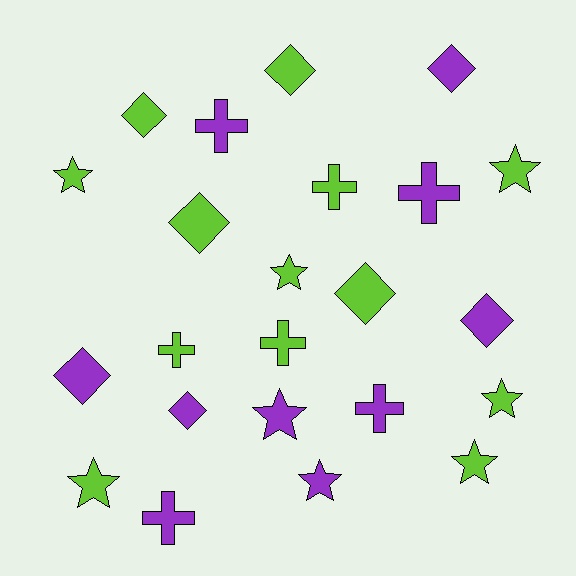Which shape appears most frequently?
Diamond, with 8 objects.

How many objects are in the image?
There are 23 objects.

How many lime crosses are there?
There are 3 lime crosses.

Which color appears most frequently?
Lime, with 13 objects.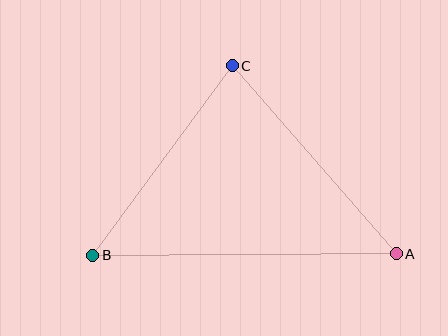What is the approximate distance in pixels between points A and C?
The distance between A and C is approximately 249 pixels.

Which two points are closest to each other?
Points B and C are closest to each other.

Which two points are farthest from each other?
Points A and B are farthest from each other.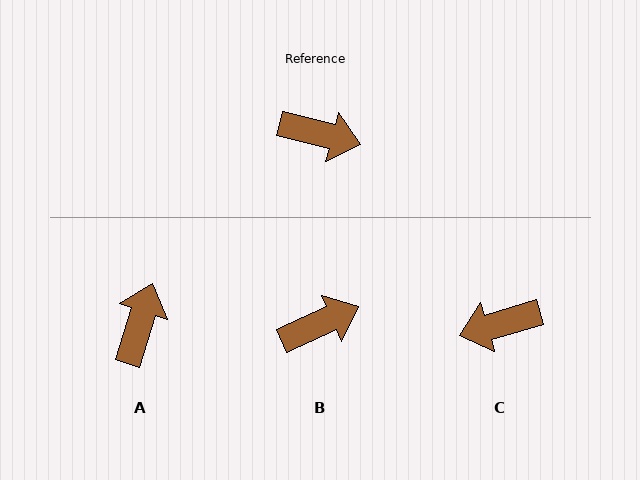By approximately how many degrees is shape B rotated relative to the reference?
Approximately 39 degrees counter-clockwise.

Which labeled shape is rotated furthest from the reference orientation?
C, about 149 degrees away.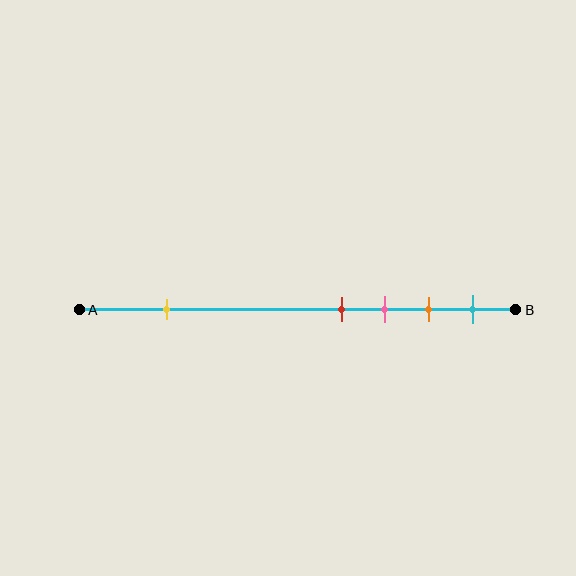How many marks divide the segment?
There are 5 marks dividing the segment.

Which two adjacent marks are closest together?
The red and pink marks are the closest adjacent pair.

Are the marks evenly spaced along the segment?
No, the marks are not evenly spaced.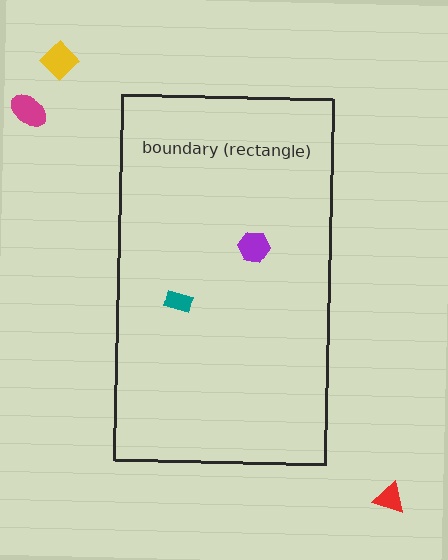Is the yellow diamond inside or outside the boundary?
Outside.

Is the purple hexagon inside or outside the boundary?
Inside.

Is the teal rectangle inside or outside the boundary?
Inside.